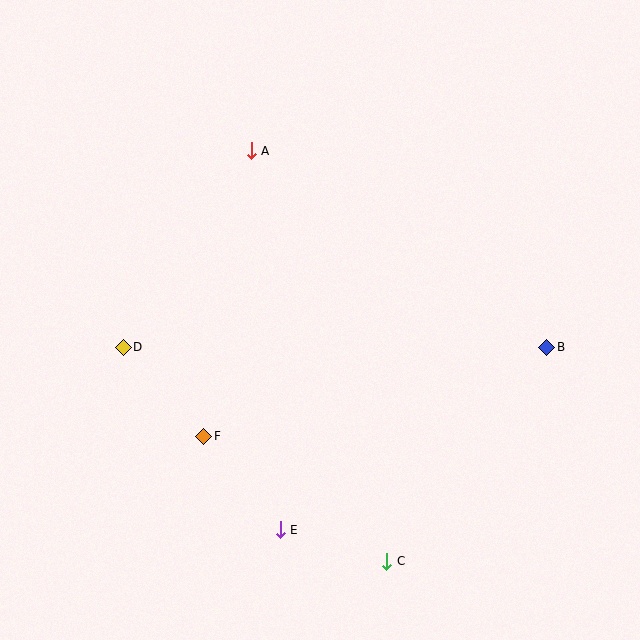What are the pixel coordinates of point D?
Point D is at (123, 347).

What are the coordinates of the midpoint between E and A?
The midpoint between E and A is at (266, 340).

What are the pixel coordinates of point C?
Point C is at (387, 561).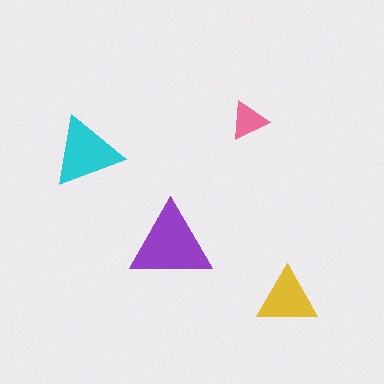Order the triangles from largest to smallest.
the purple one, the cyan one, the yellow one, the pink one.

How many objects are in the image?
There are 4 objects in the image.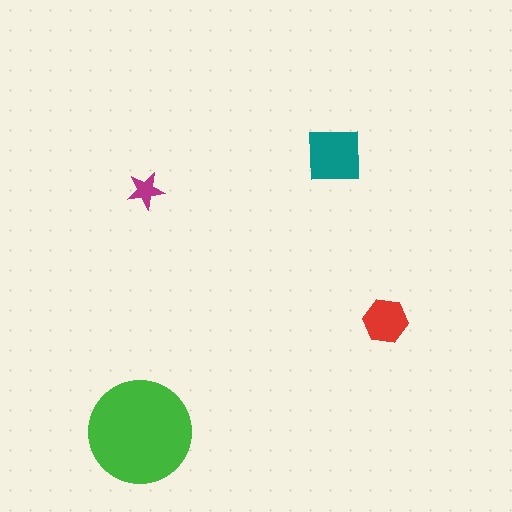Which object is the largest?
The green circle.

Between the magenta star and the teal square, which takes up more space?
The teal square.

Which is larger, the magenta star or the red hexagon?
The red hexagon.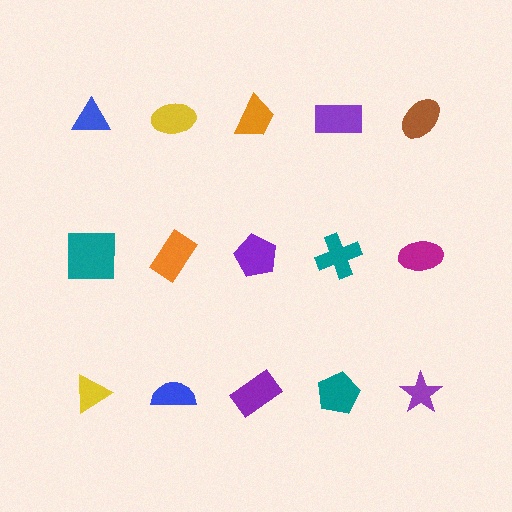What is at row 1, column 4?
A purple rectangle.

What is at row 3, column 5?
A purple star.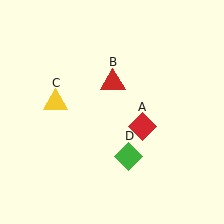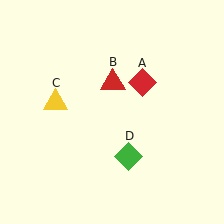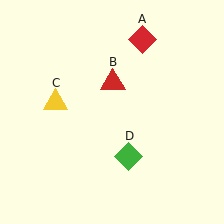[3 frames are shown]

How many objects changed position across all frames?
1 object changed position: red diamond (object A).